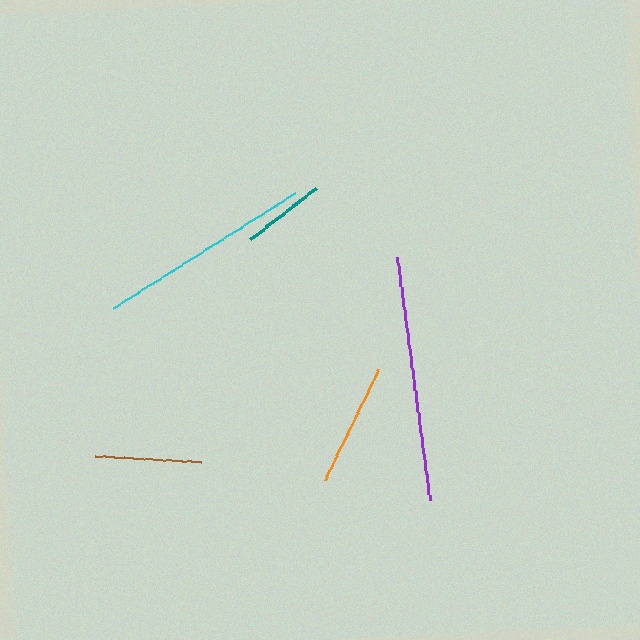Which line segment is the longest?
The purple line is the longest at approximately 245 pixels.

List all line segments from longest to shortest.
From longest to shortest: purple, cyan, orange, brown, teal.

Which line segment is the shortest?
The teal line is the shortest at approximately 84 pixels.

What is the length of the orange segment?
The orange segment is approximately 123 pixels long.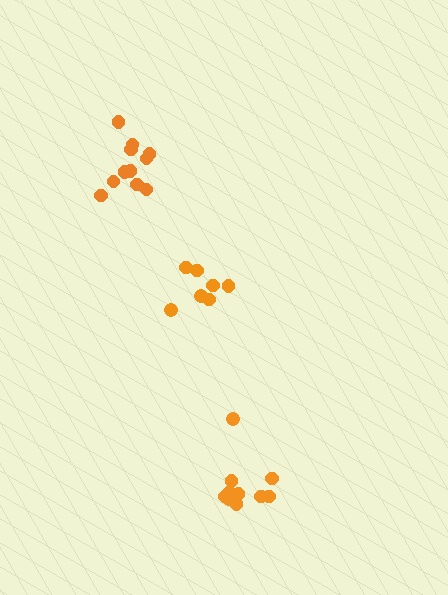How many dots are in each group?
Group 1: 7 dots, Group 2: 12 dots, Group 3: 11 dots (30 total).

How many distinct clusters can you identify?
There are 3 distinct clusters.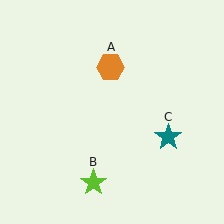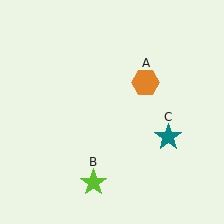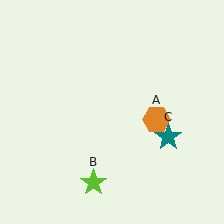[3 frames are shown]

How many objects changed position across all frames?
1 object changed position: orange hexagon (object A).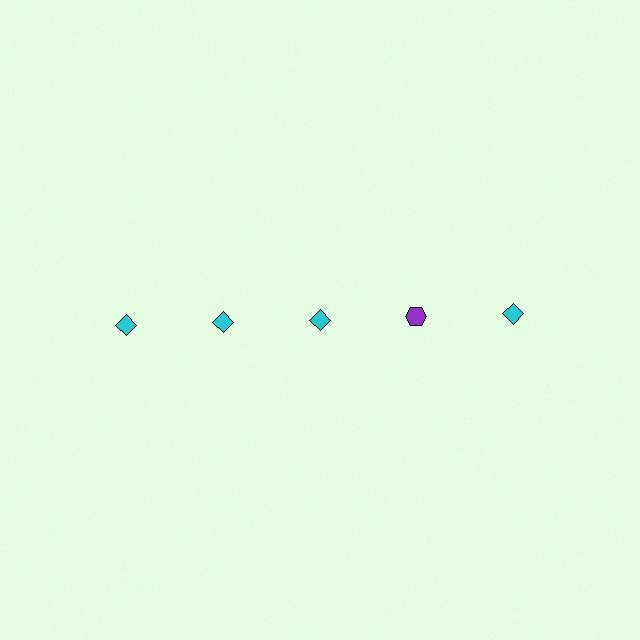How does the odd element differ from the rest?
It differs in both color (purple instead of cyan) and shape (hexagon instead of diamond).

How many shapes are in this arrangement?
There are 5 shapes arranged in a grid pattern.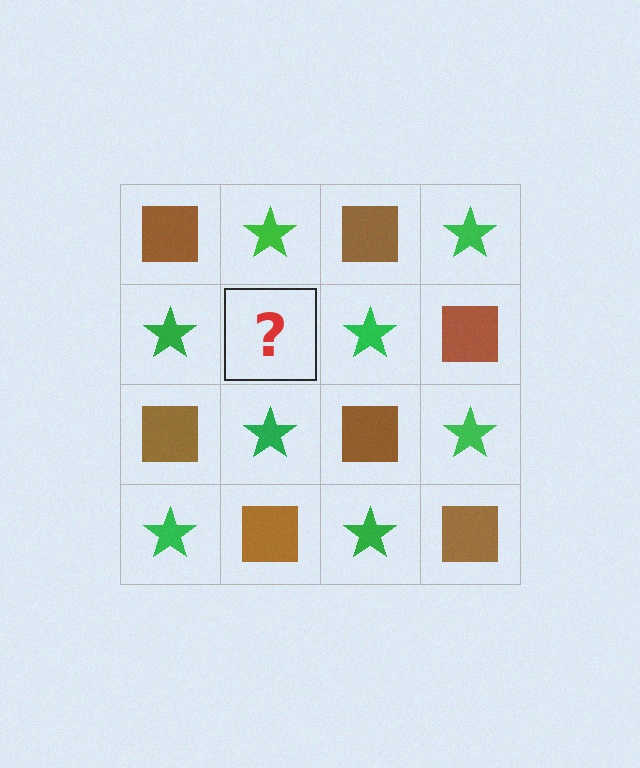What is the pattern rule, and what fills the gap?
The rule is that it alternates brown square and green star in a checkerboard pattern. The gap should be filled with a brown square.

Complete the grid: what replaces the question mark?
The question mark should be replaced with a brown square.